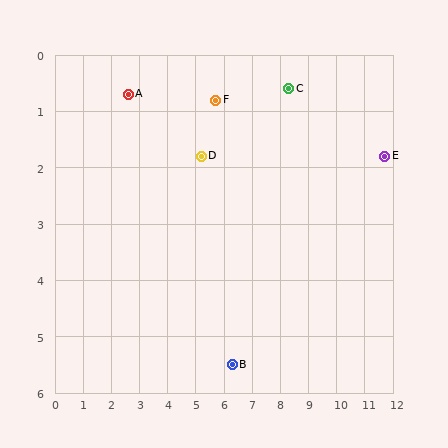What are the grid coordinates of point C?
Point C is at approximately (8.3, 0.6).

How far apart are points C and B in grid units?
Points C and B are about 5.3 grid units apart.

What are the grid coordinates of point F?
Point F is at approximately (5.7, 0.8).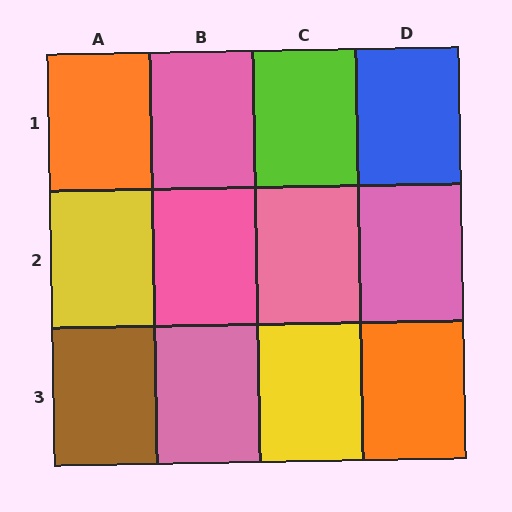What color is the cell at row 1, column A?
Orange.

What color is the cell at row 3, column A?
Brown.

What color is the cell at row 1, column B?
Pink.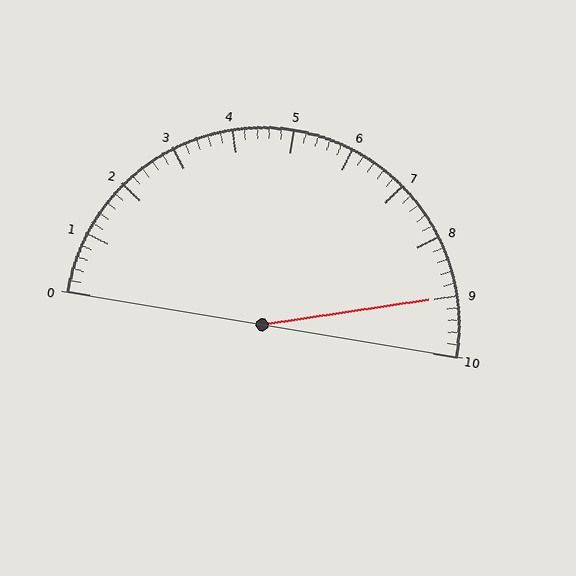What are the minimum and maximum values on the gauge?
The gauge ranges from 0 to 10.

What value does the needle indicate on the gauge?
The needle indicates approximately 9.0.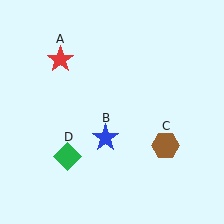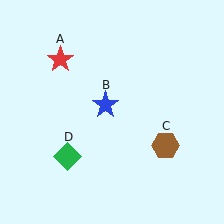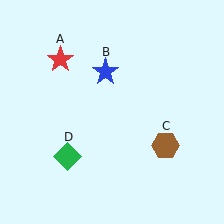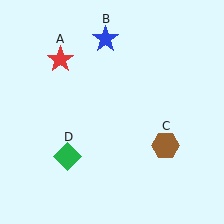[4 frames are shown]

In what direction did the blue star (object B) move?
The blue star (object B) moved up.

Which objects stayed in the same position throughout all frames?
Red star (object A) and brown hexagon (object C) and green diamond (object D) remained stationary.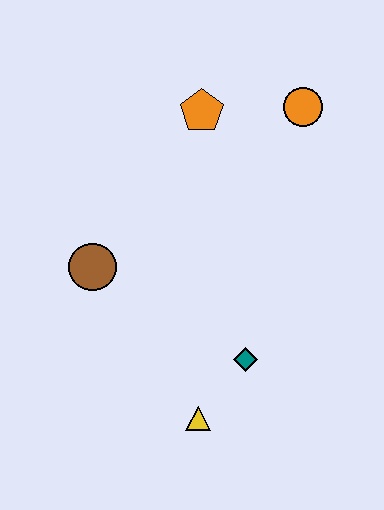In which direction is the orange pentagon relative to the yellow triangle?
The orange pentagon is above the yellow triangle.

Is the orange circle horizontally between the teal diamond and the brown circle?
No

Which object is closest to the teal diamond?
The yellow triangle is closest to the teal diamond.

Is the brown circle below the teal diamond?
No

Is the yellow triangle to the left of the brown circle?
No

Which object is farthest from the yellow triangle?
The orange circle is farthest from the yellow triangle.